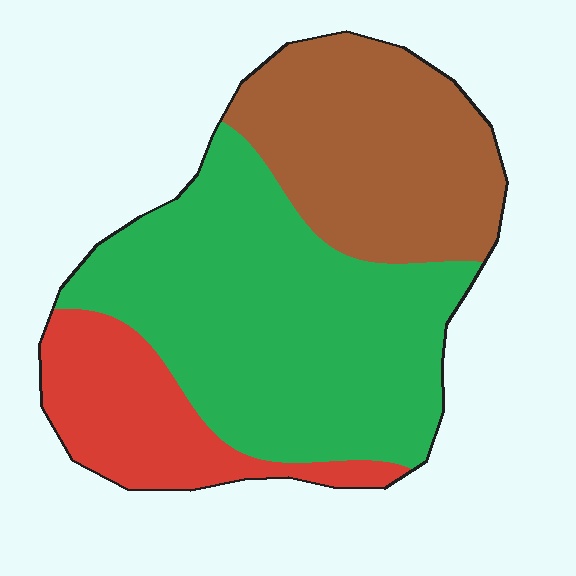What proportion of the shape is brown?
Brown takes up about one third (1/3) of the shape.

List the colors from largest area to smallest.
From largest to smallest: green, brown, red.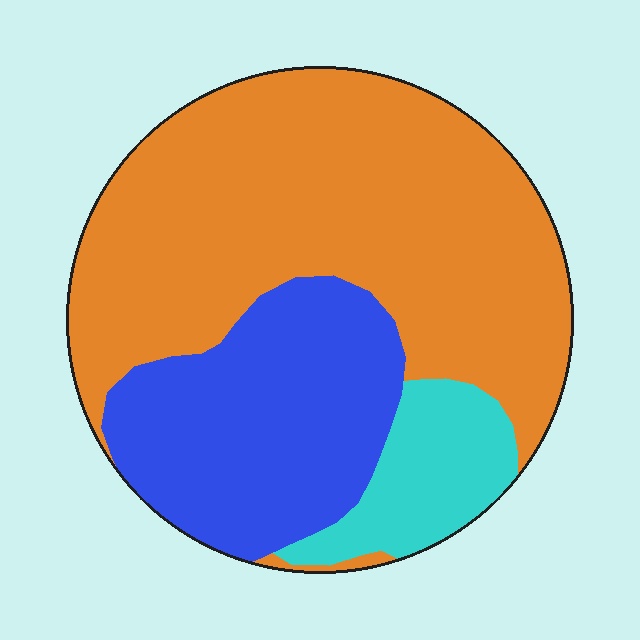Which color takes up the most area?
Orange, at roughly 60%.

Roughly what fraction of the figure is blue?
Blue covers roughly 30% of the figure.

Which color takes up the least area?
Cyan, at roughly 10%.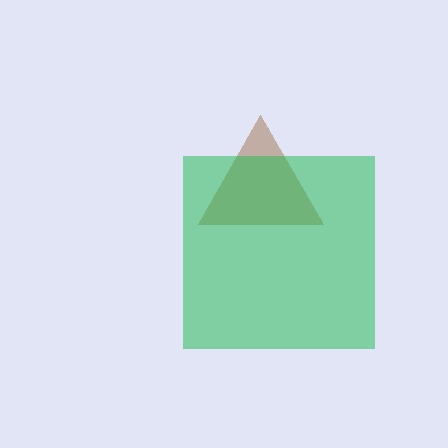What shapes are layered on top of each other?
The layered shapes are: a brown triangle, a green square.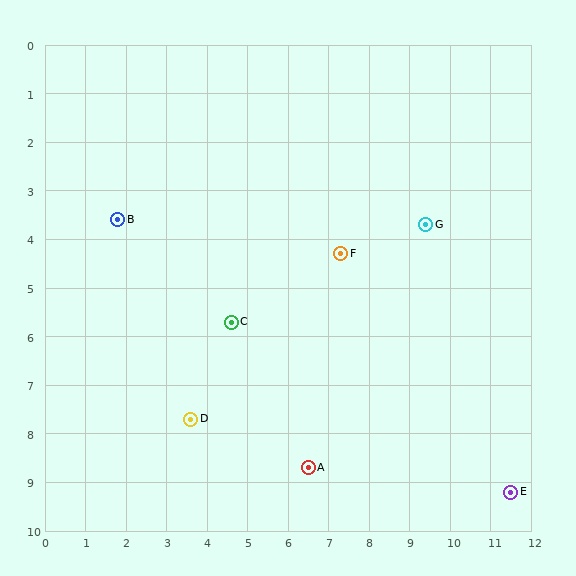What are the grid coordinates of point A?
Point A is at approximately (6.5, 8.7).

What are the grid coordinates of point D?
Point D is at approximately (3.6, 7.7).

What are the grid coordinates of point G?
Point G is at approximately (9.4, 3.7).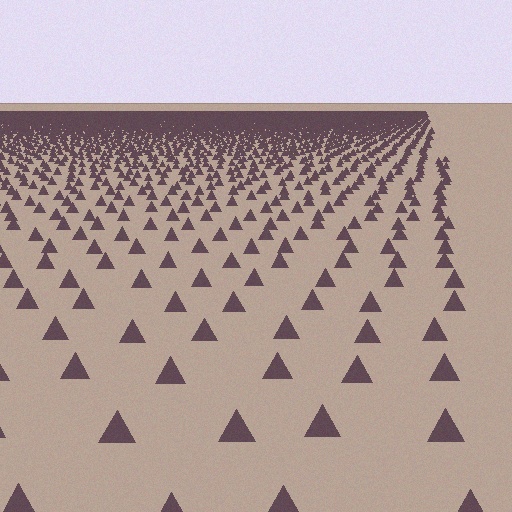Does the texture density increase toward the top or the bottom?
Density increases toward the top.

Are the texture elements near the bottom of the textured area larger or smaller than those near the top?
Larger. Near the bottom, elements are closer to the viewer and appear at a bigger on-screen size.